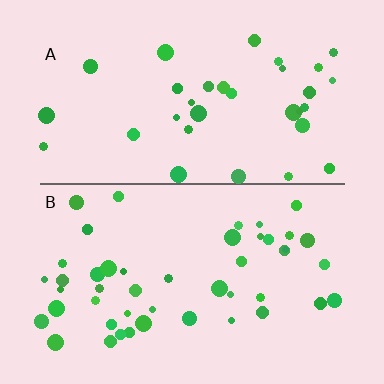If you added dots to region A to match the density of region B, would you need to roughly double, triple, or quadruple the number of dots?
Approximately double.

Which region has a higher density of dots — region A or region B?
B (the bottom).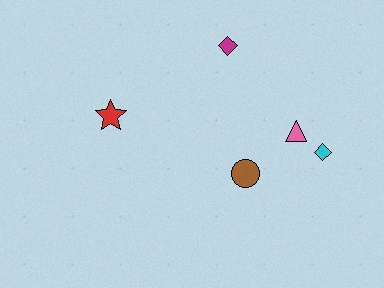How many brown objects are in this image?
There is 1 brown object.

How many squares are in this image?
There are no squares.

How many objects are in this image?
There are 5 objects.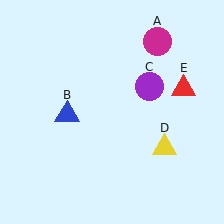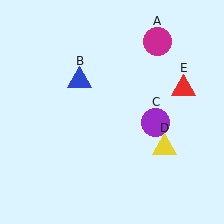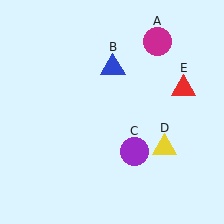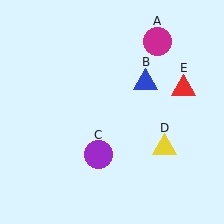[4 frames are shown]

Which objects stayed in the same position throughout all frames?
Magenta circle (object A) and yellow triangle (object D) and red triangle (object E) remained stationary.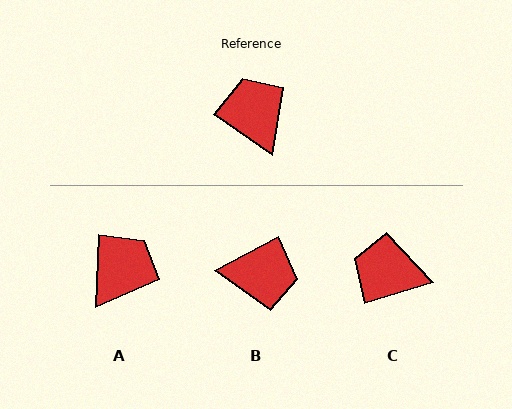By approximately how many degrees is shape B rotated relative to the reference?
Approximately 118 degrees clockwise.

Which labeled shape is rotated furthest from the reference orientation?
B, about 118 degrees away.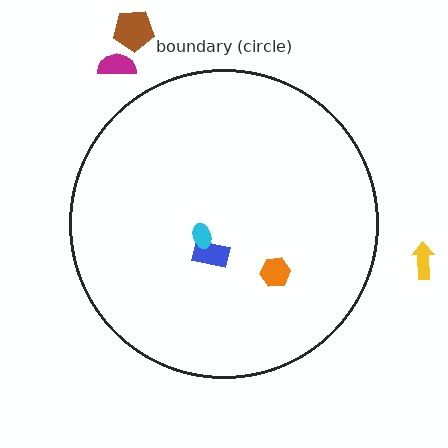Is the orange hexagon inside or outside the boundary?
Inside.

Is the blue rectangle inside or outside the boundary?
Inside.